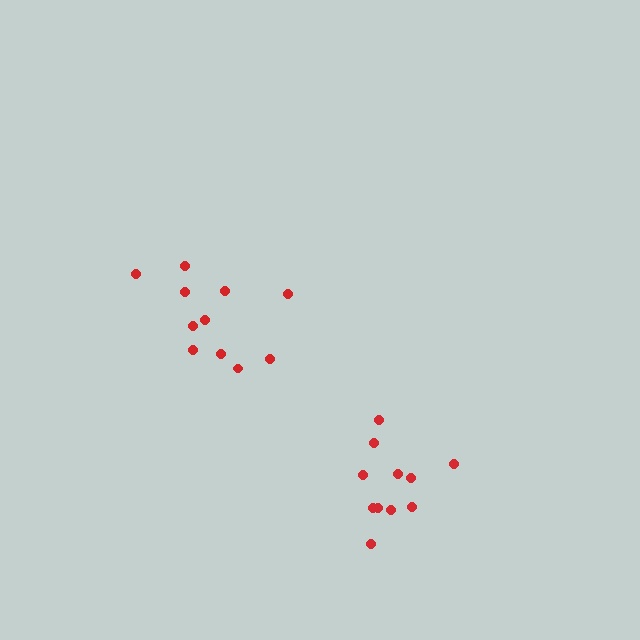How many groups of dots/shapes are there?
There are 2 groups.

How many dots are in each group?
Group 1: 11 dots, Group 2: 11 dots (22 total).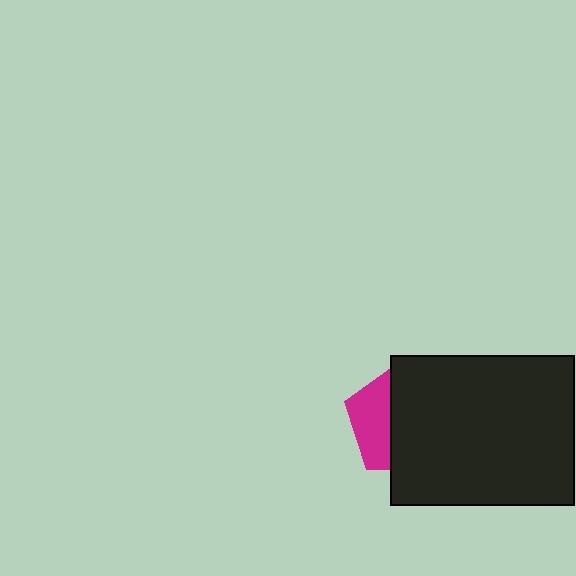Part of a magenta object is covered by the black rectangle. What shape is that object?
It is a pentagon.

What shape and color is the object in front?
The object in front is a black rectangle.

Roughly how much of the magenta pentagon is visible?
A small part of it is visible (roughly 35%).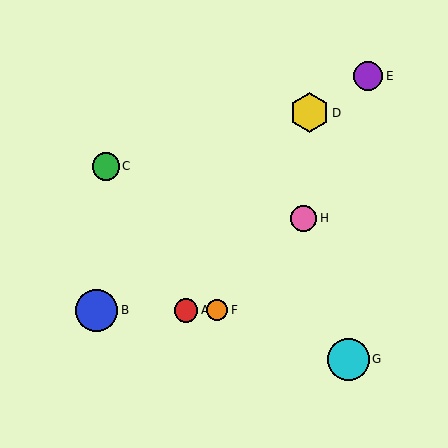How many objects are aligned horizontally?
3 objects (A, B, F) are aligned horizontally.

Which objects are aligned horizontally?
Objects A, B, F are aligned horizontally.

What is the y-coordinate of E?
Object E is at y≈76.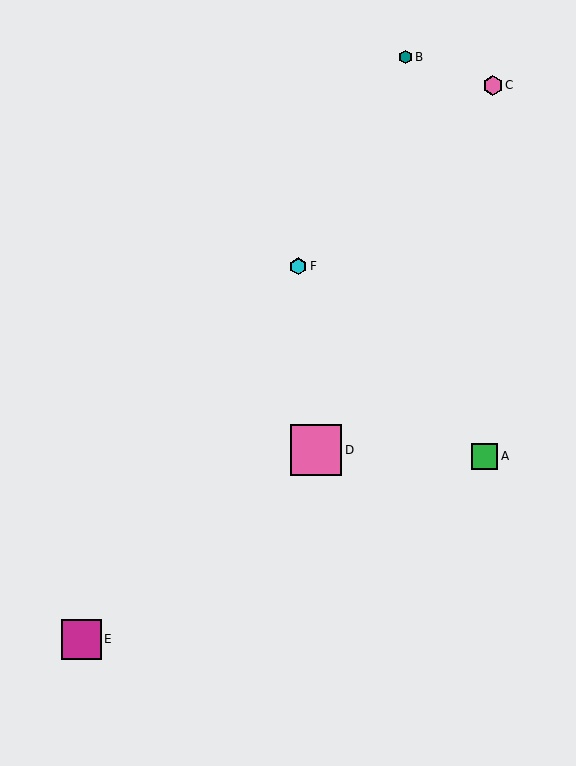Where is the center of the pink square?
The center of the pink square is at (316, 450).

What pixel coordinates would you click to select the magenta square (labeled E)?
Click at (82, 639) to select the magenta square E.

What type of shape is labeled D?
Shape D is a pink square.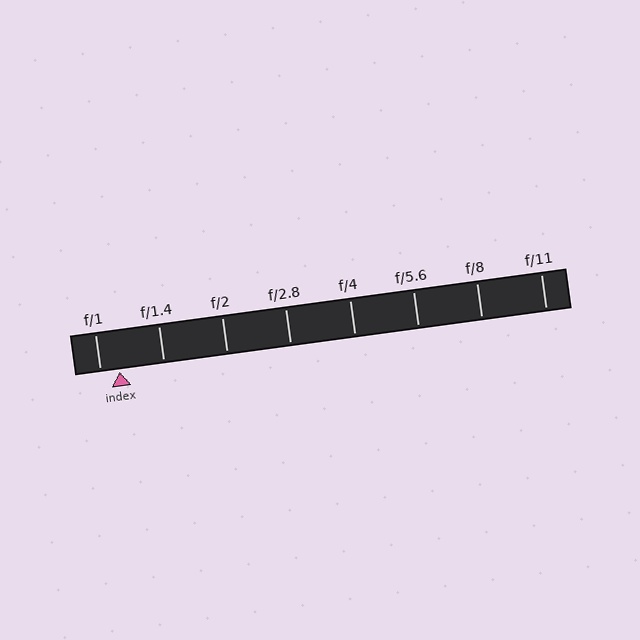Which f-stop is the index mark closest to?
The index mark is closest to f/1.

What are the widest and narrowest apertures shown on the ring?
The widest aperture shown is f/1 and the narrowest is f/11.